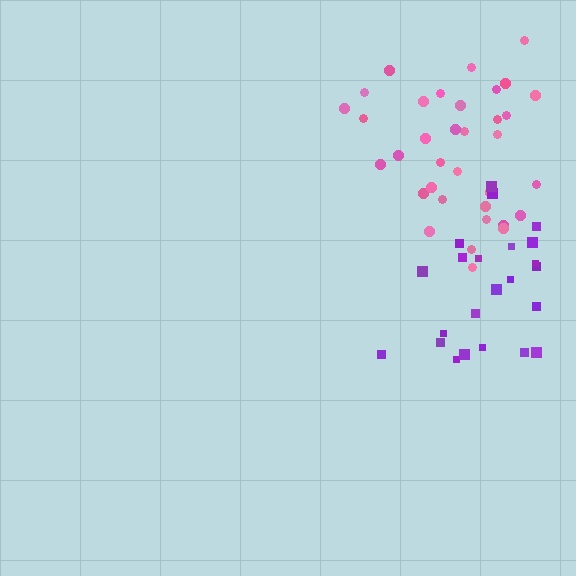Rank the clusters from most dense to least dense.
pink, purple.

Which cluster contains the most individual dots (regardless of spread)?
Pink (35).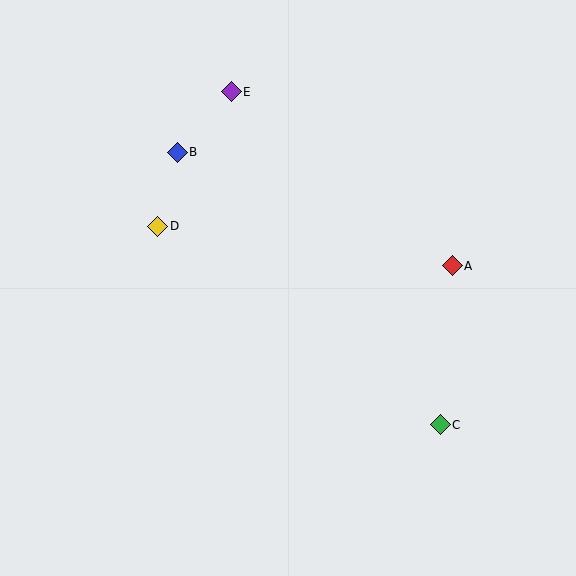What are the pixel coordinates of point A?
Point A is at (452, 266).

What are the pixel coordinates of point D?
Point D is at (158, 226).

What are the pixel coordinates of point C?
Point C is at (440, 425).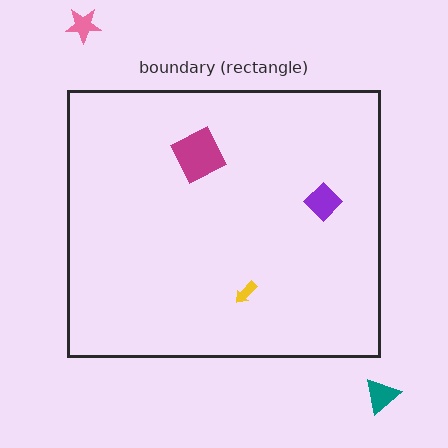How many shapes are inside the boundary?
3 inside, 2 outside.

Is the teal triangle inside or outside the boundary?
Outside.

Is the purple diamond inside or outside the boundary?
Inside.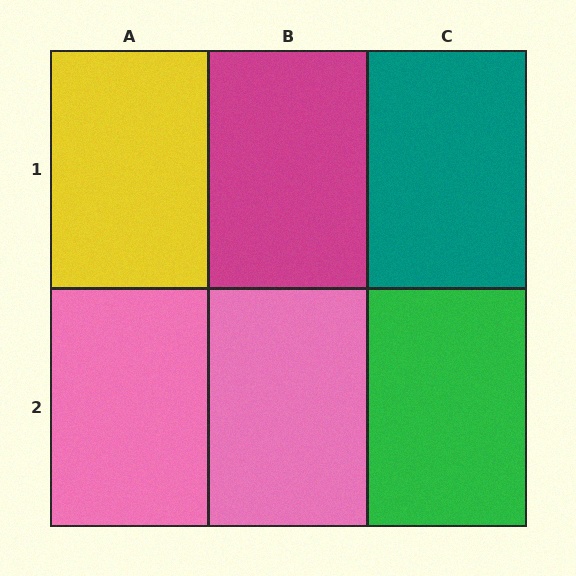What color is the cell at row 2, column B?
Pink.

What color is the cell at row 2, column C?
Green.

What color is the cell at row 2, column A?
Pink.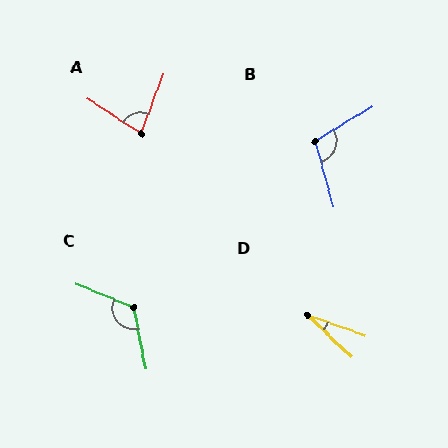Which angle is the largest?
C, at approximately 124 degrees.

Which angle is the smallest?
D, at approximately 24 degrees.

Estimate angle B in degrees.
Approximately 106 degrees.